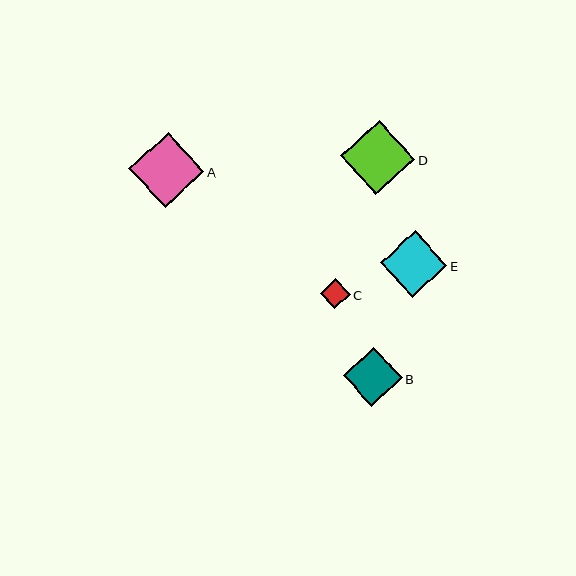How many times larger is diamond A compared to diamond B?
Diamond A is approximately 1.3 times the size of diamond B.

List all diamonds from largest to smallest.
From largest to smallest: A, D, E, B, C.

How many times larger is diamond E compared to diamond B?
Diamond E is approximately 1.1 times the size of diamond B.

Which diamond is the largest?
Diamond A is the largest with a size of approximately 75 pixels.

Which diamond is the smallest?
Diamond C is the smallest with a size of approximately 30 pixels.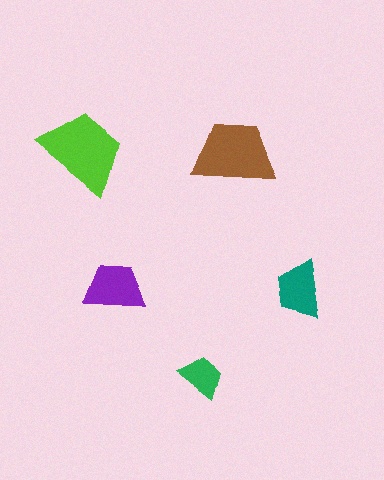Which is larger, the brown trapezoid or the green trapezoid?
The brown one.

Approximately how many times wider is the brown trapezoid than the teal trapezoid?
About 1.5 times wider.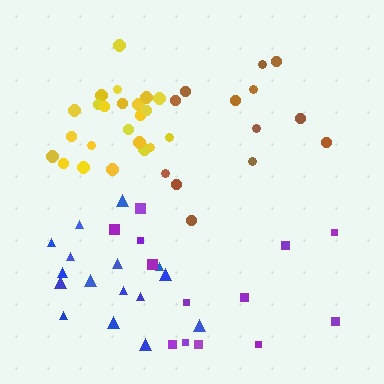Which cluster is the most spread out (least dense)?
Purple.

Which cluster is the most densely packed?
Yellow.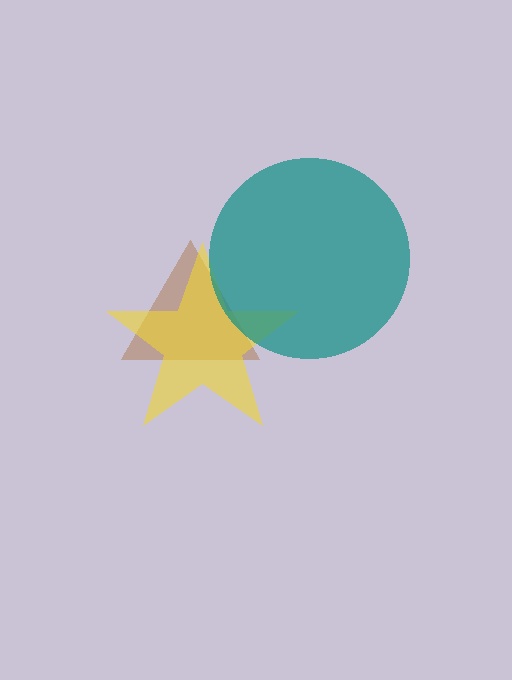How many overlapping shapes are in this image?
There are 3 overlapping shapes in the image.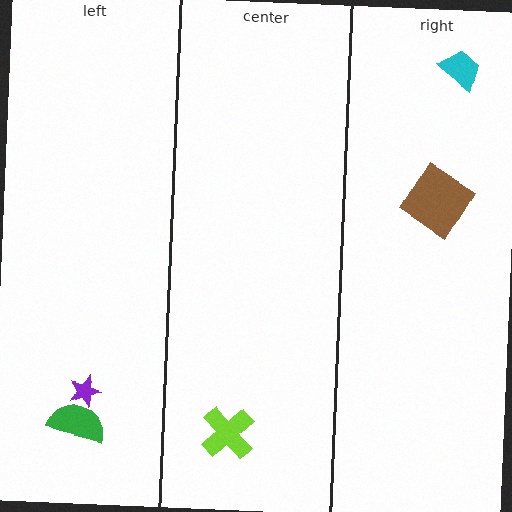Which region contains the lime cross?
The center region.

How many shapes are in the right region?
2.